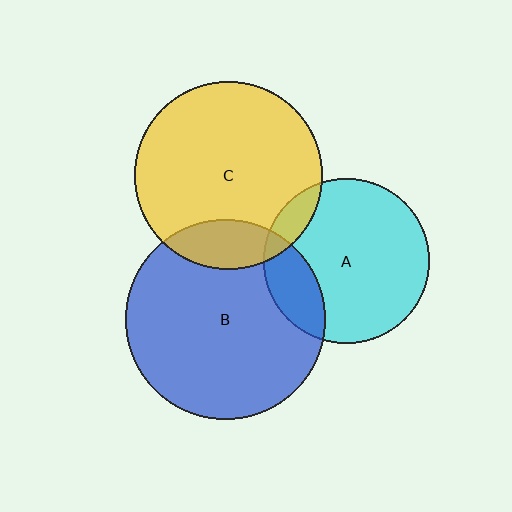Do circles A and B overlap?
Yes.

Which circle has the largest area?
Circle B (blue).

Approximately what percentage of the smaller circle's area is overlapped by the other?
Approximately 20%.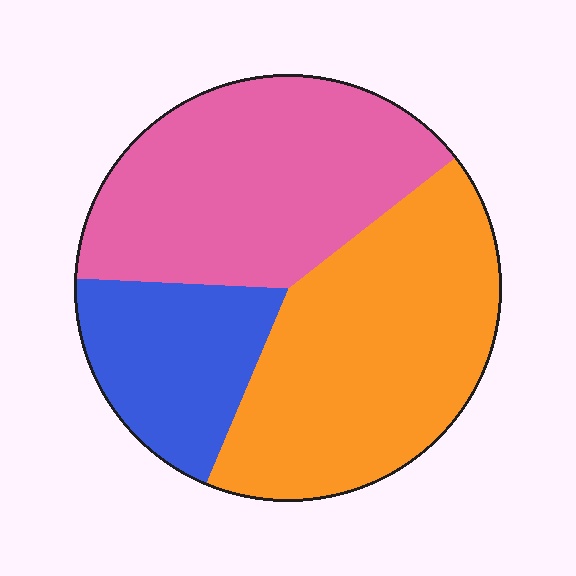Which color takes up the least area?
Blue, at roughly 20%.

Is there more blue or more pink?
Pink.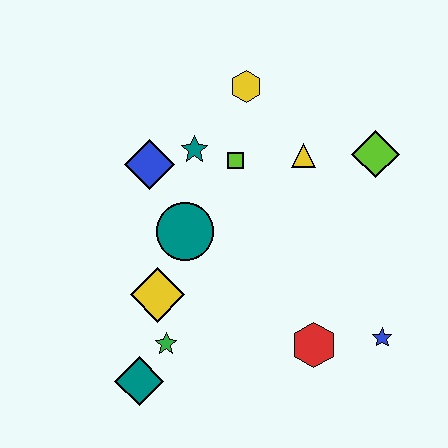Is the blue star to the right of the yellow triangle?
Yes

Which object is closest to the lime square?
The teal star is closest to the lime square.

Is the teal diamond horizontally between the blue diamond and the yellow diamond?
No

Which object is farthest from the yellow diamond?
The lime diamond is farthest from the yellow diamond.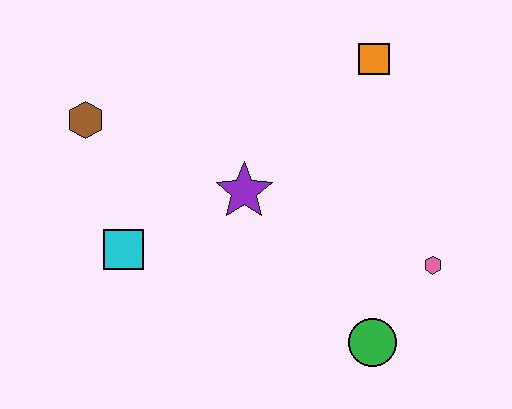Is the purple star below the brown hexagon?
Yes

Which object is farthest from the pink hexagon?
The brown hexagon is farthest from the pink hexagon.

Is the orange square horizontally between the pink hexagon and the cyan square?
Yes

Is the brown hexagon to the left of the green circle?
Yes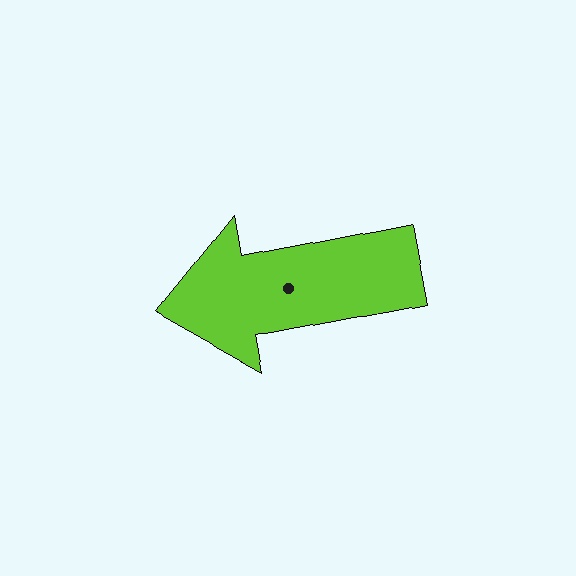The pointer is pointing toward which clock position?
Roughly 9 o'clock.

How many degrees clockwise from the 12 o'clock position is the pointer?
Approximately 259 degrees.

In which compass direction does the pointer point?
West.